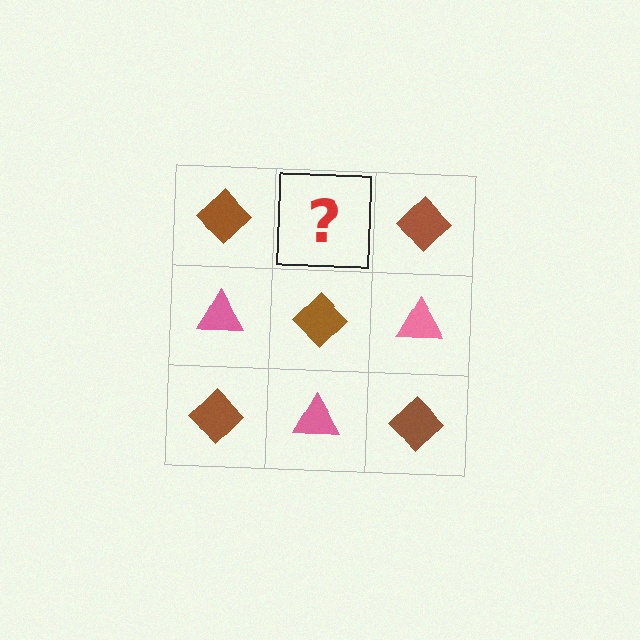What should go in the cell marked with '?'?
The missing cell should contain a pink triangle.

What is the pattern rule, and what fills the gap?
The rule is that it alternates brown diamond and pink triangle in a checkerboard pattern. The gap should be filled with a pink triangle.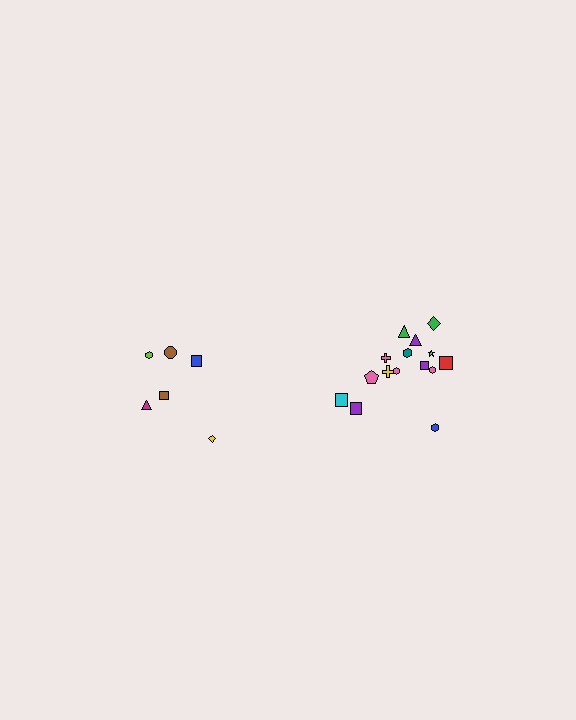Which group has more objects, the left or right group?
The right group.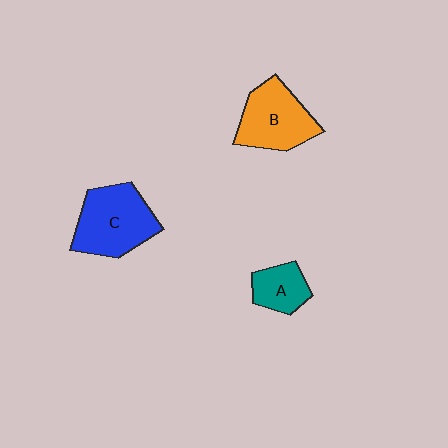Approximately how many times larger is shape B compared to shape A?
Approximately 1.8 times.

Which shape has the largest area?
Shape C (blue).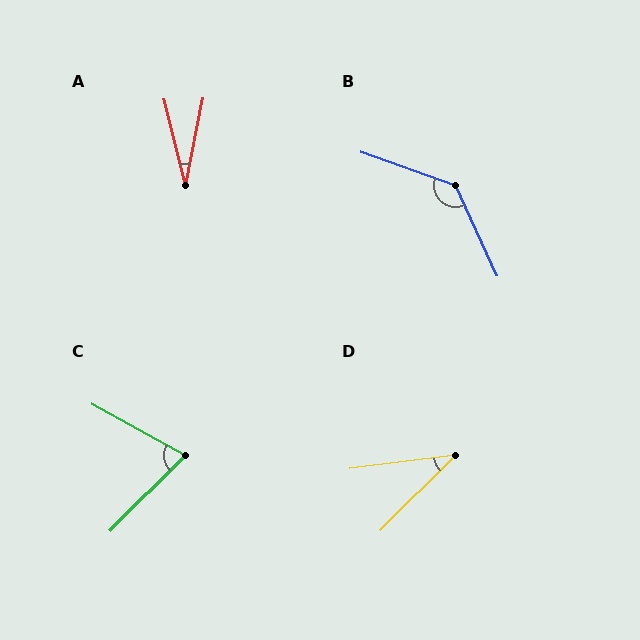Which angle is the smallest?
A, at approximately 25 degrees.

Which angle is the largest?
B, at approximately 134 degrees.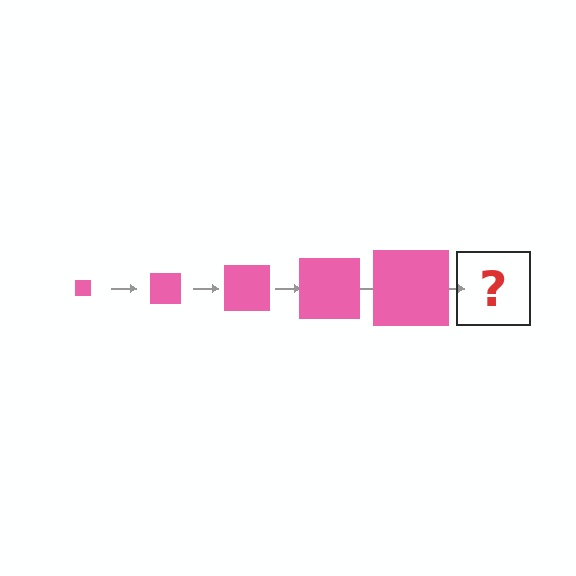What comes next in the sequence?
The next element should be a pink square, larger than the previous one.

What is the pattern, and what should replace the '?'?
The pattern is that the square gets progressively larger each step. The '?' should be a pink square, larger than the previous one.